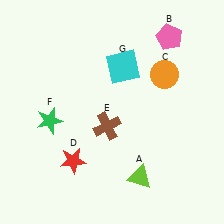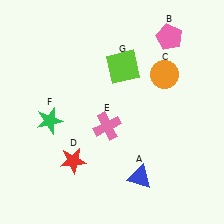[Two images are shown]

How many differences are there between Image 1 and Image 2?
There are 3 differences between the two images.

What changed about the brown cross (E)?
In Image 1, E is brown. In Image 2, it changed to pink.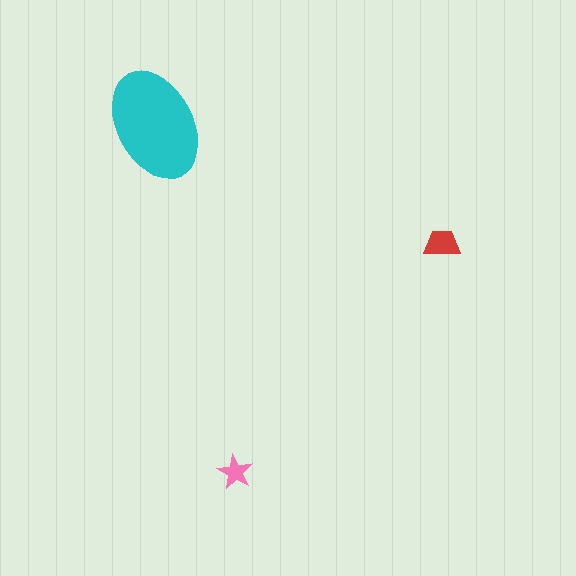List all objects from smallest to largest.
The pink star, the red trapezoid, the cyan ellipse.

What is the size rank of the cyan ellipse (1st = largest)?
1st.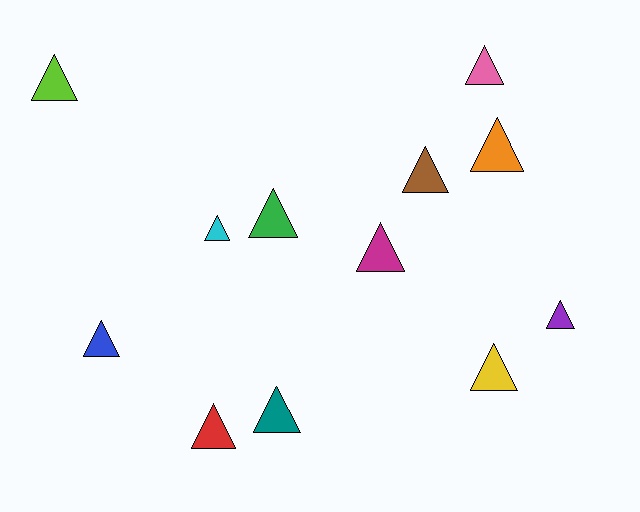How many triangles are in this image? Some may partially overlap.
There are 12 triangles.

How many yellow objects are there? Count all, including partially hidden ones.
There is 1 yellow object.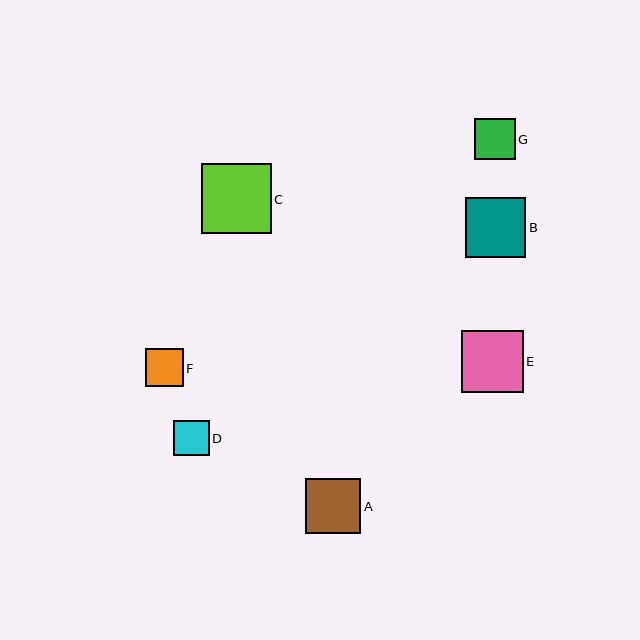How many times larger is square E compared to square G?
Square E is approximately 1.5 times the size of square G.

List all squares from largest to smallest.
From largest to smallest: C, E, B, A, G, F, D.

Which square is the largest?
Square C is the largest with a size of approximately 70 pixels.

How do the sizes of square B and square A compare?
Square B and square A are approximately the same size.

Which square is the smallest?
Square D is the smallest with a size of approximately 35 pixels.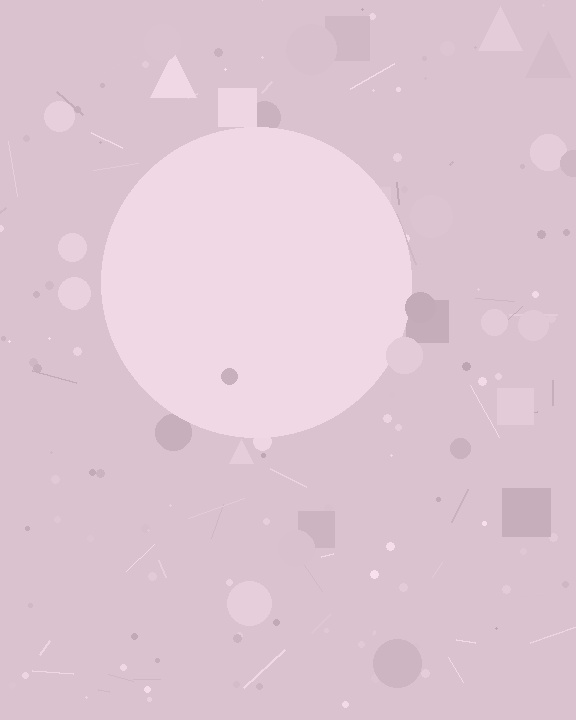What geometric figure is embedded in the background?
A circle is embedded in the background.